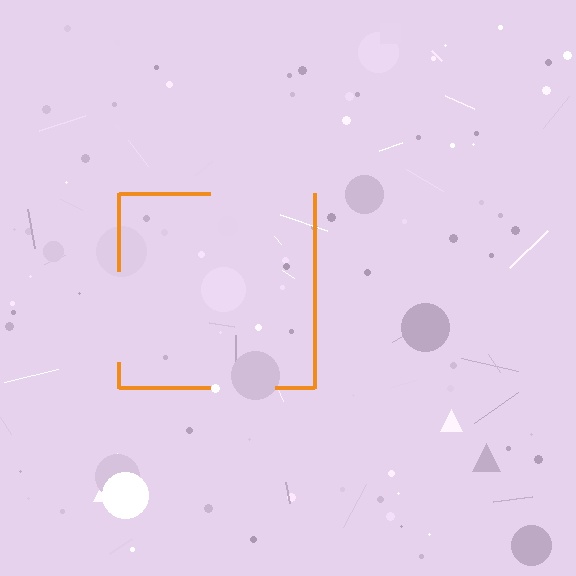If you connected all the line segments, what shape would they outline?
They would outline a square.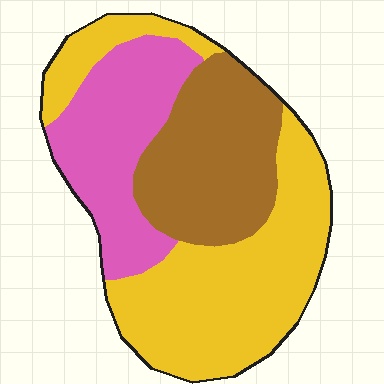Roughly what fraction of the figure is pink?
Pink takes up about one quarter (1/4) of the figure.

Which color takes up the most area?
Yellow, at roughly 45%.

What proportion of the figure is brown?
Brown covers around 30% of the figure.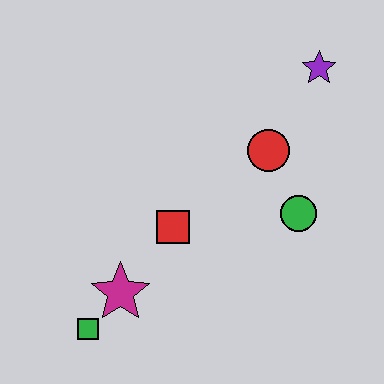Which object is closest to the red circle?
The green circle is closest to the red circle.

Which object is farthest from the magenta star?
The purple star is farthest from the magenta star.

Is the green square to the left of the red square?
Yes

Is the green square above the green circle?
No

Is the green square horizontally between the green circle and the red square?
No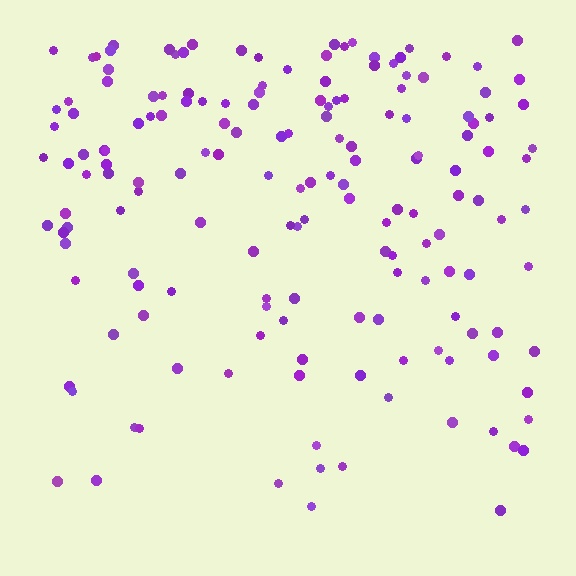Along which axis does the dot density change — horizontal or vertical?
Vertical.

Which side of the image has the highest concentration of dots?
The top.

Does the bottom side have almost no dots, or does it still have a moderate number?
Still a moderate number, just noticeably fewer than the top.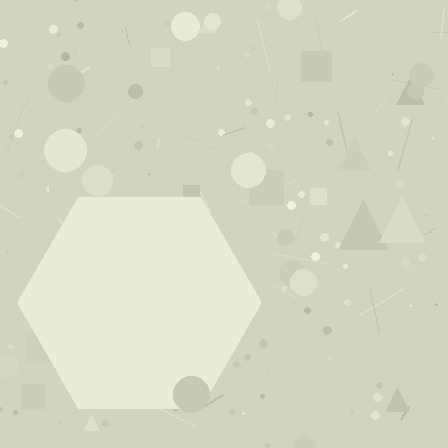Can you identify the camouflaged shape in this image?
The camouflaged shape is a hexagon.